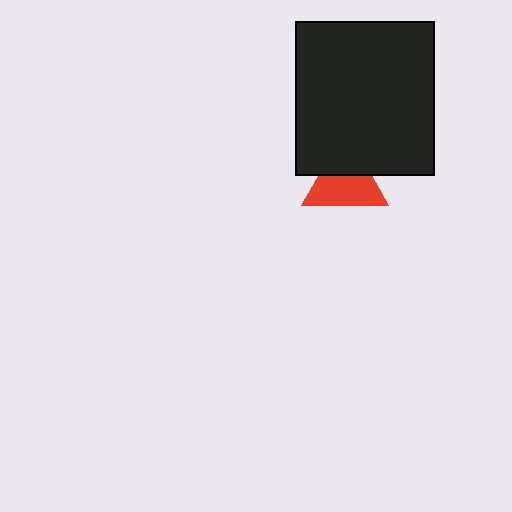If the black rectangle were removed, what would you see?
You would see the complete red triangle.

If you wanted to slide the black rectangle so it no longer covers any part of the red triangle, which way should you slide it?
Slide it up — that is the most direct way to separate the two shapes.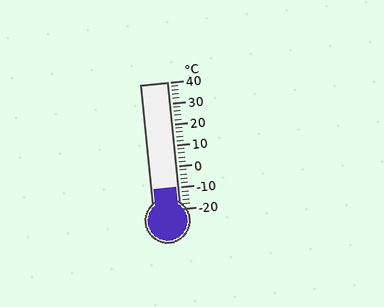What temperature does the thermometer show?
The thermometer shows approximately -10°C.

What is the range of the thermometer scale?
The thermometer scale ranges from -20°C to 40°C.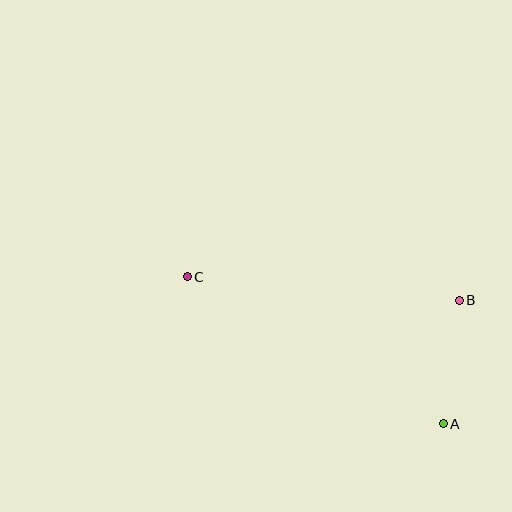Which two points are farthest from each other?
Points A and C are farthest from each other.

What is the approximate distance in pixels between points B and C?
The distance between B and C is approximately 273 pixels.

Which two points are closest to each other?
Points A and B are closest to each other.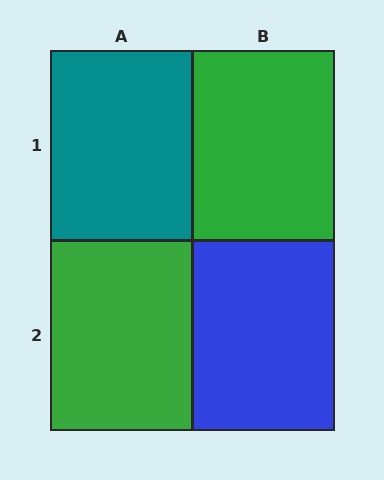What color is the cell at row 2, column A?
Green.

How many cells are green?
2 cells are green.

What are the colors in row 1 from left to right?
Teal, green.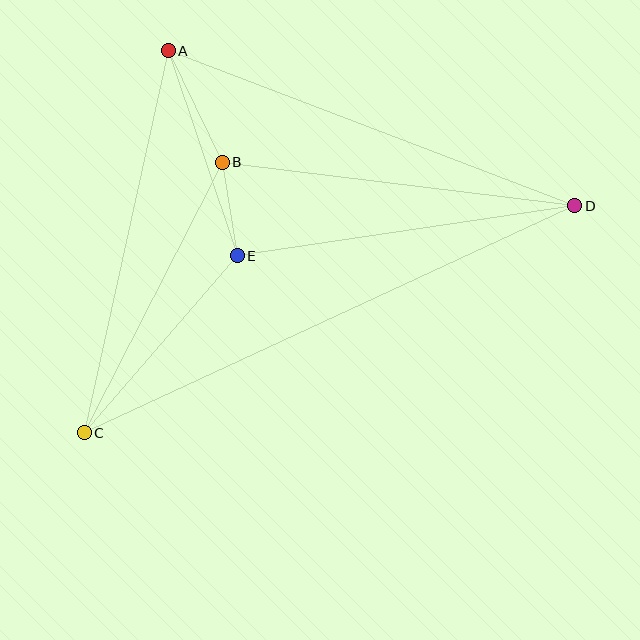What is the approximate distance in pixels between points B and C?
The distance between B and C is approximately 304 pixels.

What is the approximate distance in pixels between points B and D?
The distance between B and D is approximately 355 pixels.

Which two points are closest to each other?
Points B and E are closest to each other.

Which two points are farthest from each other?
Points C and D are farthest from each other.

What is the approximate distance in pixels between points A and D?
The distance between A and D is approximately 435 pixels.